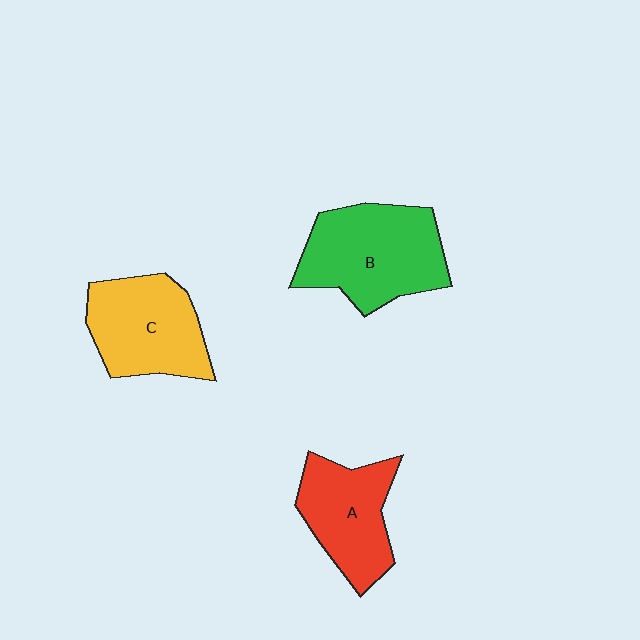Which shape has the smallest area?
Shape A (red).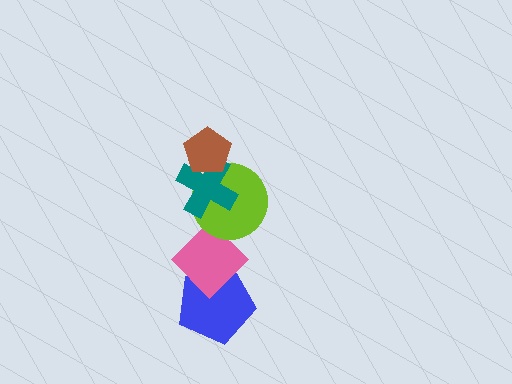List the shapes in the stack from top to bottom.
From top to bottom: the brown pentagon, the teal cross, the lime circle, the pink diamond, the blue pentagon.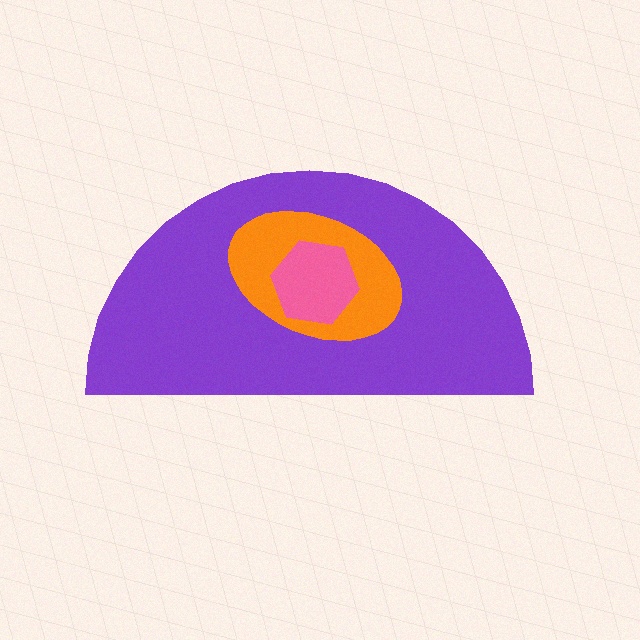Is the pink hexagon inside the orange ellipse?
Yes.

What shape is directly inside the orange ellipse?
The pink hexagon.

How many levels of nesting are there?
3.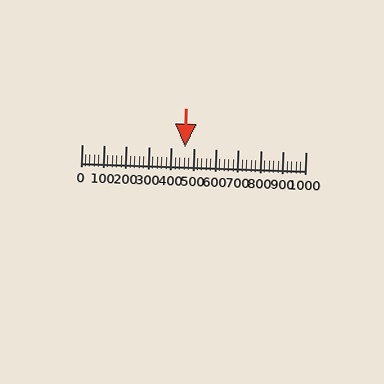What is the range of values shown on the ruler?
The ruler shows values from 0 to 1000.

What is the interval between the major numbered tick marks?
The major tick marks are spaced 100 units apart.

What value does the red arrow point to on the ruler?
The red arrow points to approximately 460.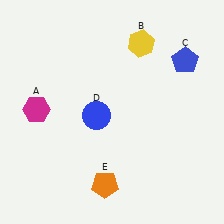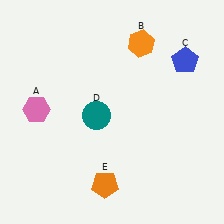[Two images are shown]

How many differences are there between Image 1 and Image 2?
There are 3 differences between the two images.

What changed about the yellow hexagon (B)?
In Image 1, B is yellow. In Image 2, it changed to orange.